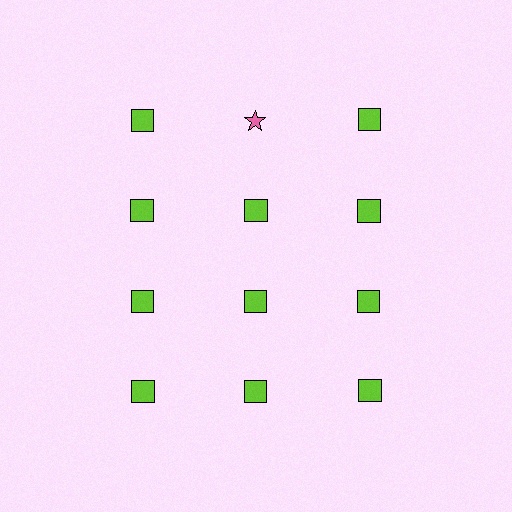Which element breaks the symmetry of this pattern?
The pink star in the top row, second from left column breaks the symmetry. All other shapes are lime squares.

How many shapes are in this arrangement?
There are 12 shapes arranged in a grid pattern.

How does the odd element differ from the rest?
It differs in both color (pink instead of lime) and shape (star instead of square).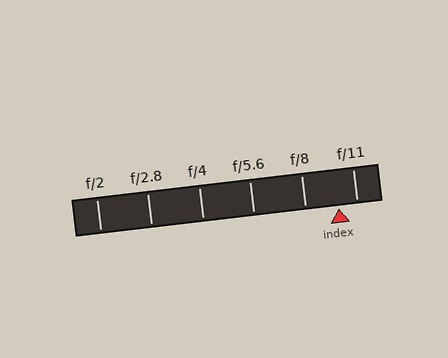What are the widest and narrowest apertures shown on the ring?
The widest aperture shown is f/2 and the narrowest is f/11.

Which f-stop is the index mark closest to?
The index mark is closest to f/11.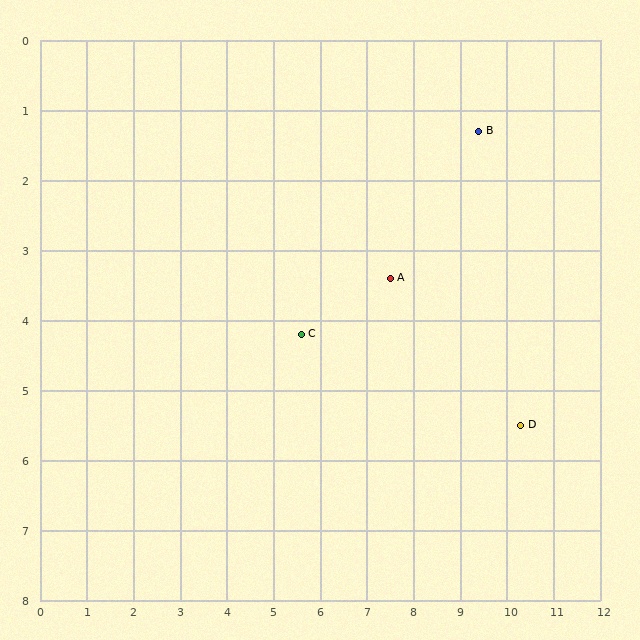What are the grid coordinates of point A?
Point A is at approximately (7.5, 3.4).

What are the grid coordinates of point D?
Point D is at approximately (10.3, 5.5).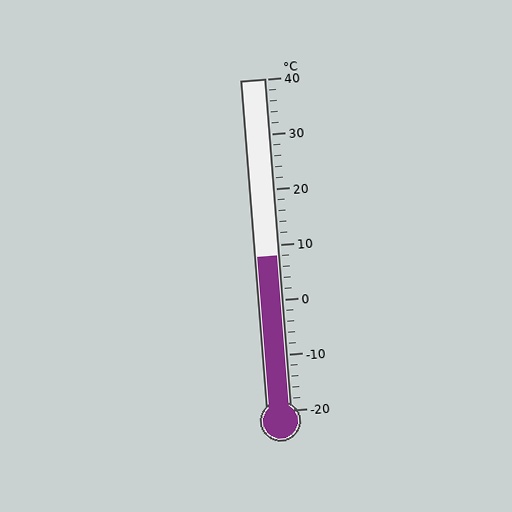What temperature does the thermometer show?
The thermometer shows approximately 8°C.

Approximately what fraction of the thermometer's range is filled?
The thermometer is filled to approximately 45% of its range.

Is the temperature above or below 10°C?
The temperature is below 10°C.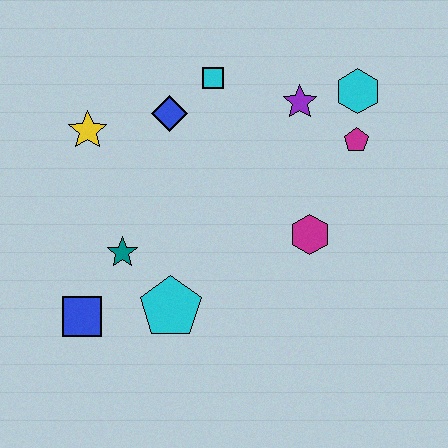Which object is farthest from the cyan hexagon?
The blue square is farthest from the cyan hexagon.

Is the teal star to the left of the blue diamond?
Yes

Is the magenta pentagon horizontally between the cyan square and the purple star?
No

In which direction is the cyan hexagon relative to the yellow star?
The cyan hexagon is to the right of the yellow star.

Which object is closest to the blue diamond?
The cyan square is closest to the blue diamond.